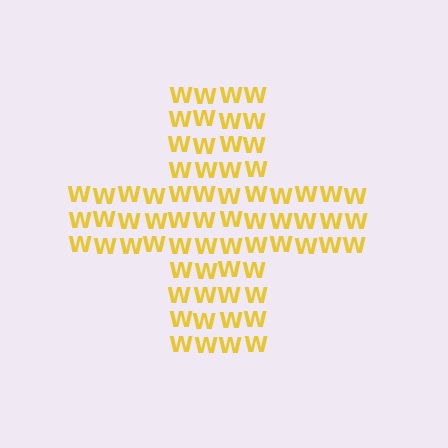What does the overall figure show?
The overall figure shows a cross.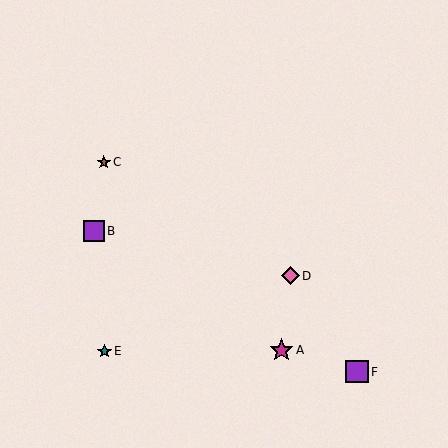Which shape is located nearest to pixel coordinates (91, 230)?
The purple square (labeled B) at (94, 231) is nearest to that location.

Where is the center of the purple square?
The center of the purple square is at (357, 372).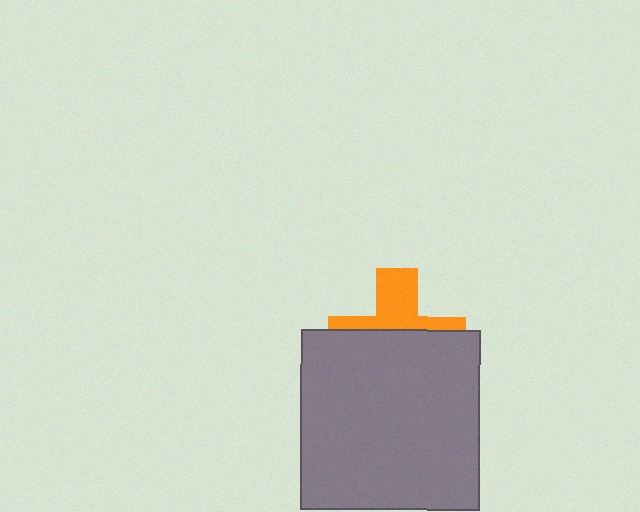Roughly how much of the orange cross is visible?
A small part of it is visible (roughly 40%).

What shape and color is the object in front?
The object in front is a gray square.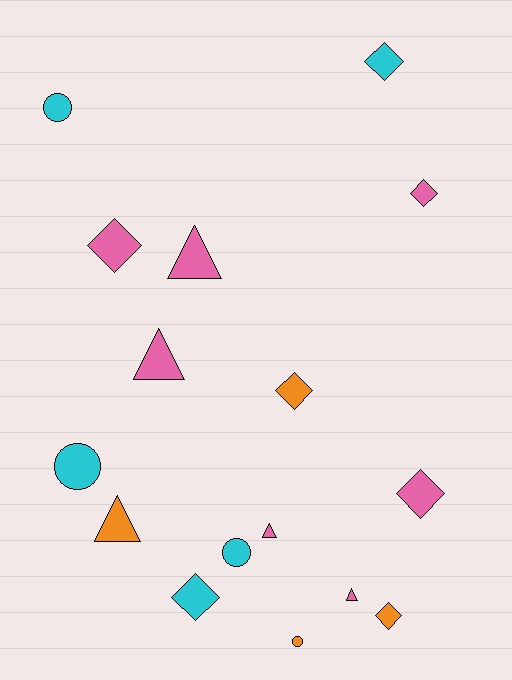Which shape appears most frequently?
Diamond, with 7 objects.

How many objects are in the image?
There are 16 objects.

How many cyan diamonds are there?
There are 2 cyan diamonds.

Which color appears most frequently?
Pink, with 7 objects.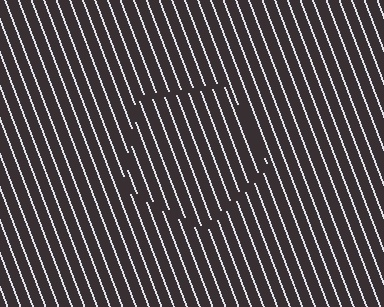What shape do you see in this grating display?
An illusory pentagon. The interior of the shape contains the same grating, shifted by half a period — the contour is defined by the phase discontinuity where line-ends from the inner and outer gratings abut.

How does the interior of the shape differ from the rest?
The interior of the shape contains the same grating, shifted by half a period — the contour is defined by the phase discontinuity where line-ends from the inner and outer gratings abut.